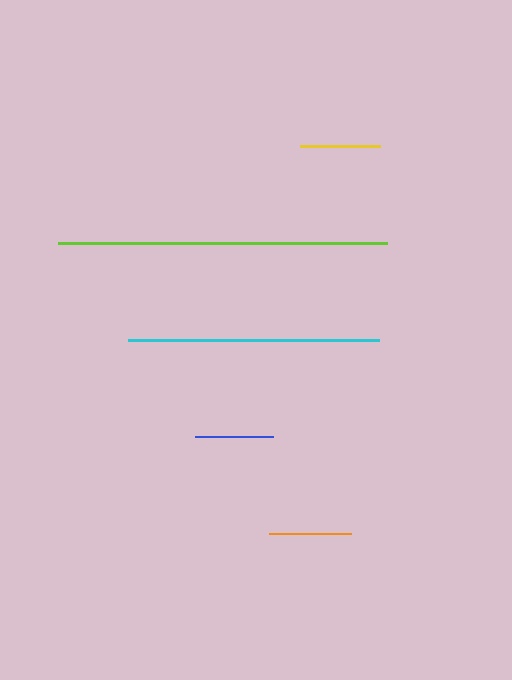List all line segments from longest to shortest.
From longest to shortest: lime, cyan, orange, yellow, blue.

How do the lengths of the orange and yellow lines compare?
The orange and yellow lines are approximately the same length.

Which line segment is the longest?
The lime line is the longest at approximately 329 pixels.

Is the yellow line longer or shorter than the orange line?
The orange line is longer than the yellow line.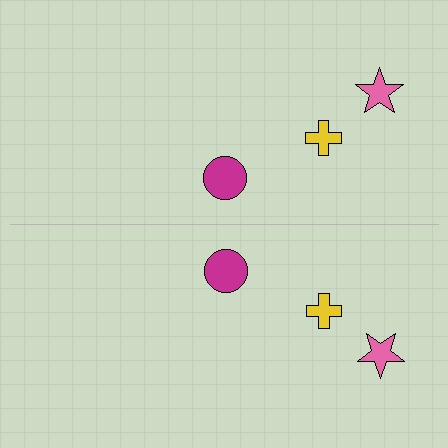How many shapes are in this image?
There are 6 shapes in this image.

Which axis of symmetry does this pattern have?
The pattern has a horizontal axis of symmetry running through the center of the image.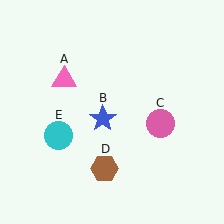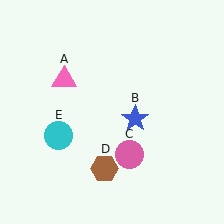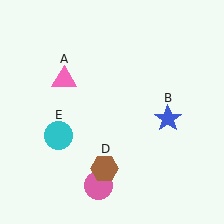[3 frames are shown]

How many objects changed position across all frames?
2 objects changed position: blue star (object B), pink circle (object C).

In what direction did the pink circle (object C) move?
The pink circle (object C) moved down and to the left.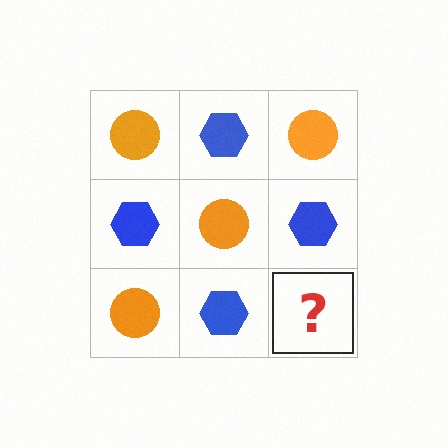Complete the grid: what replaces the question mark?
The question mark should be replaced with an orange circle.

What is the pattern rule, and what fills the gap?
The rule is that it alternates orange circle and blue hexagon in a checkerboard pattern. The gap should be filled with an orange circle.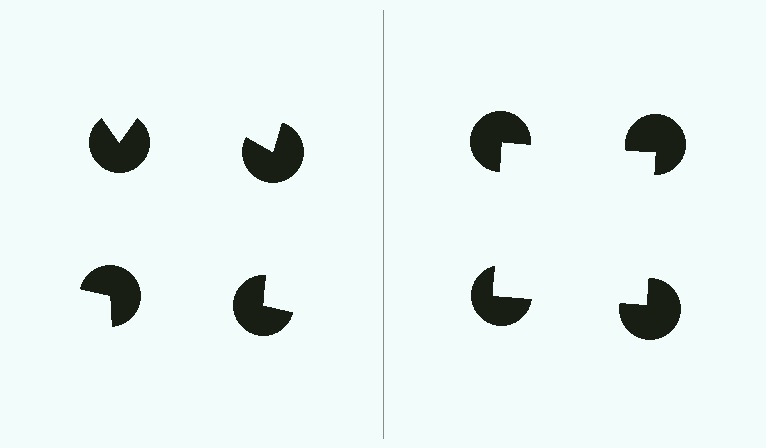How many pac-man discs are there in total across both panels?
8 — 4 on each side.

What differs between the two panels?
The pac-man discs are positioned identically on both sides; only the wedge orientations differ. On the right they align to a square; on the left they are misaligned.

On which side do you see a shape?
An illusory square appears on the right side. On the left side the wedge cuts are rotated, so no coherent shape forms.